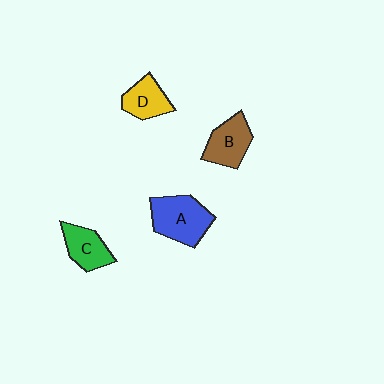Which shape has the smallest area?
Shape D (yellow).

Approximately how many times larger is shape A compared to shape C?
Approximately 1.5 times.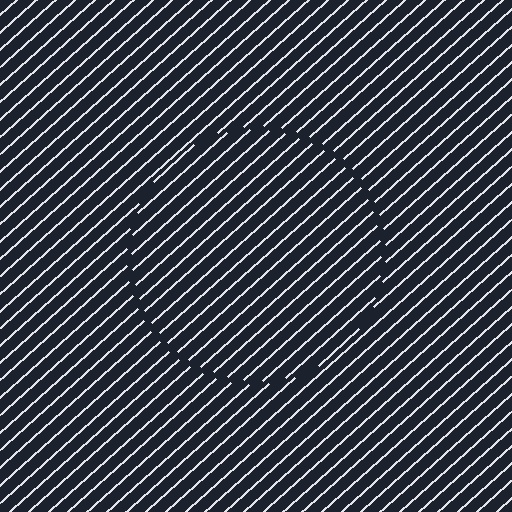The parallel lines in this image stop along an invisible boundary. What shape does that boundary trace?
An illusory circle. The interior of the shape contains the same grating, shifted by half a period — the contour is defined by the phase discontinuity where line-ends from the inner and outer gratings abut.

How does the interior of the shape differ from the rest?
The interior of the shape contains the same grating, shifted by half a period — the contour is defined by the phase discontinuity where line-ends from the inner and outer gratings abut.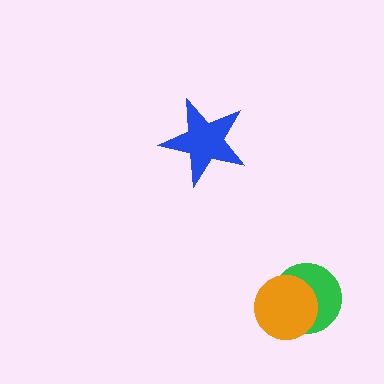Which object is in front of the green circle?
The orange circle is in front of the green circle.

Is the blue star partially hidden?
No, no other shape covers it.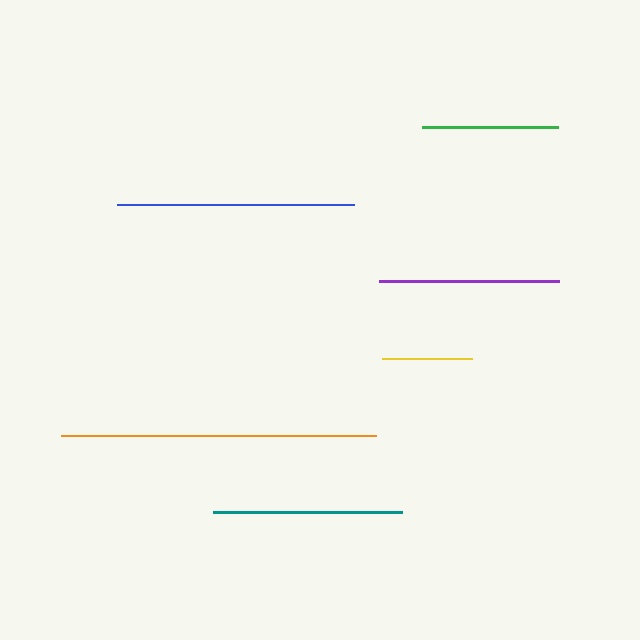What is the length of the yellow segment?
The yellow segment is approximately 90 pixels long.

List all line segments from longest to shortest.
From longest to shortest: orange, blue, teal, purple, green, yellow.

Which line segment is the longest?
The orange line is the longest at approximately 315 pixels.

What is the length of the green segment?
The green segment is approximately 135 pixels long.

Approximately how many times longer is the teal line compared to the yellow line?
The teal line is approximately 2.1 times the length of the yellow line.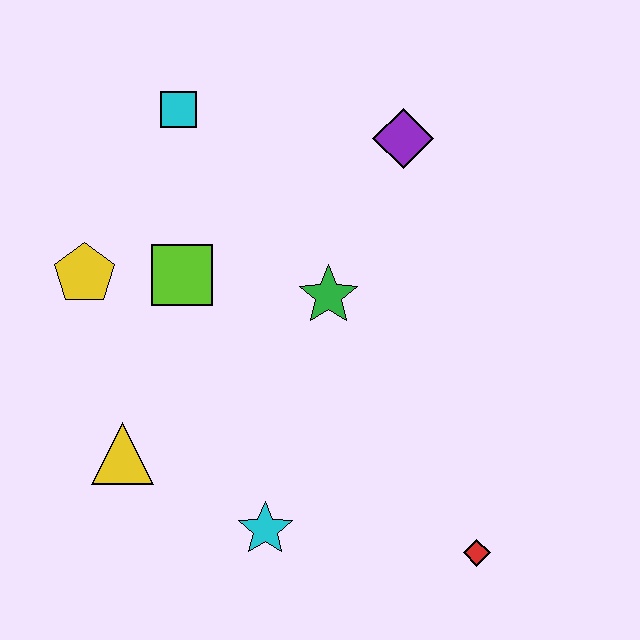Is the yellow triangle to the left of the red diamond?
Yes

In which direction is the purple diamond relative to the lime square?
The purple diamond is to the right of the lime square.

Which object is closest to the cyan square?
The lime square is closest to the cyan square.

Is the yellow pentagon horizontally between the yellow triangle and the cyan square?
No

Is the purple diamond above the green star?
Yes